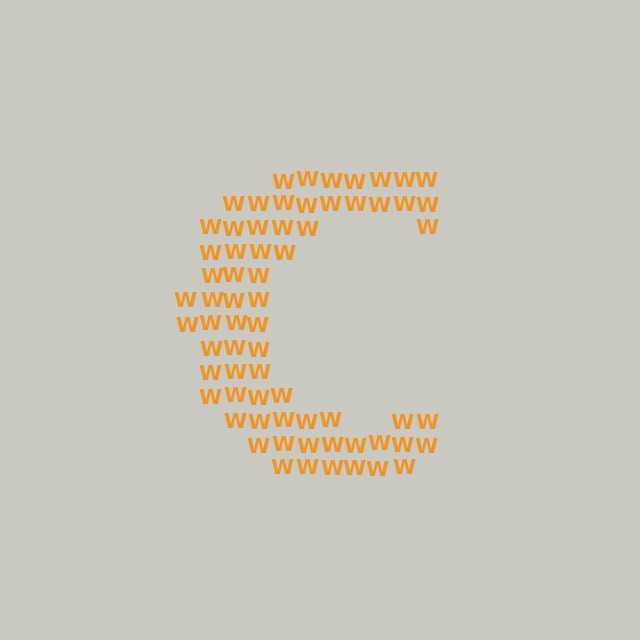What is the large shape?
The large shape is the letter C.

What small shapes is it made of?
It is made of small letter W's.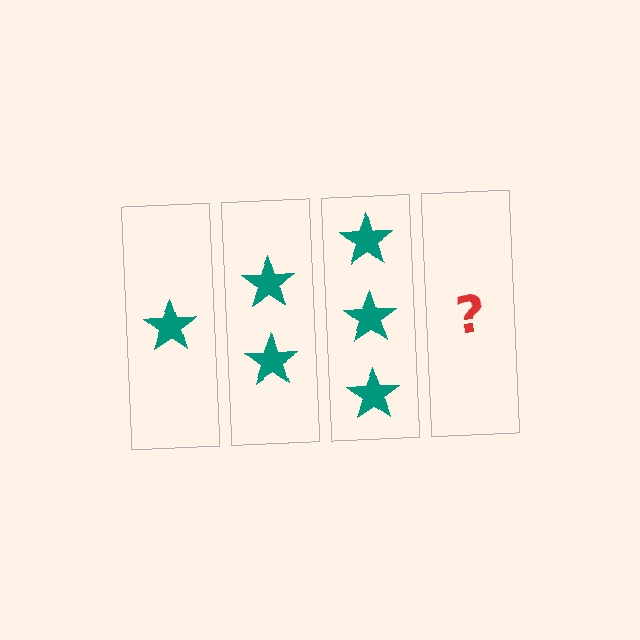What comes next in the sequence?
The next element should be 4 stars.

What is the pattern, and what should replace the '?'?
The pattern is that each step adds one more star. The '?' should be 4 stars.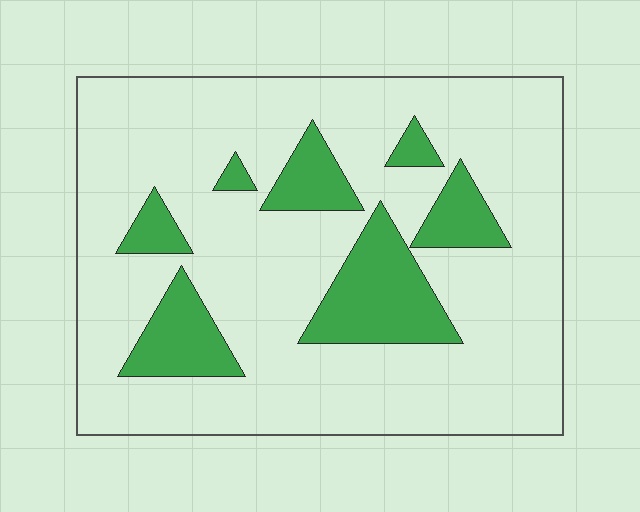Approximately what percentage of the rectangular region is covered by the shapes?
Approximately 20%.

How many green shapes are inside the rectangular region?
7.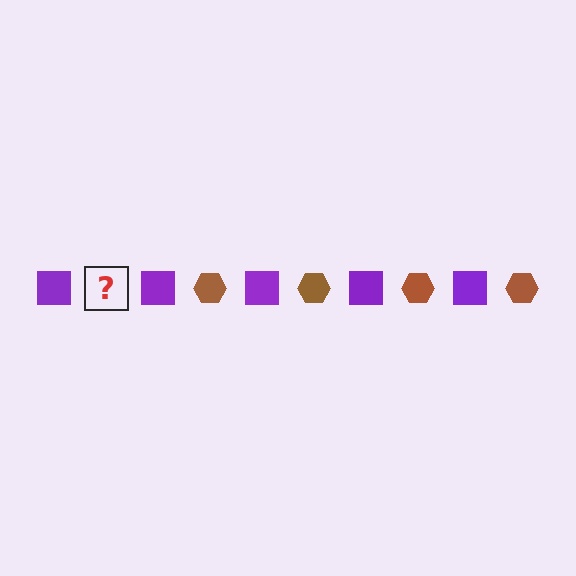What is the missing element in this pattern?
The missing element is a brown hexagon.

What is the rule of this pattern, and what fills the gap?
The rule is that the pattern alternates between purple square and brown hexagon. The gap should be filled with a brown hexagon.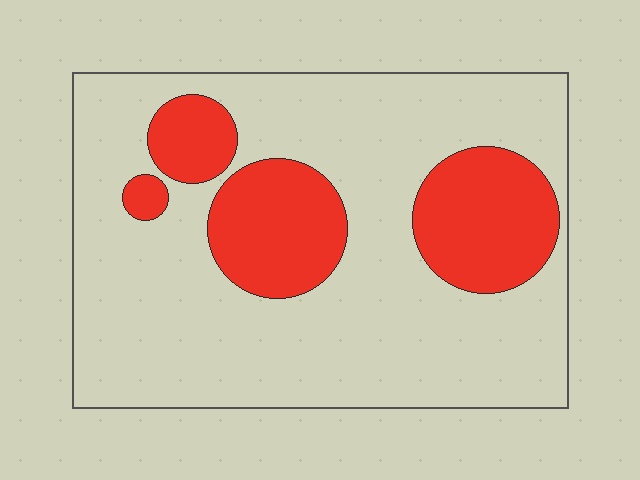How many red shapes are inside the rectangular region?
4.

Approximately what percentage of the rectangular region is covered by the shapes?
Approximately 25%.